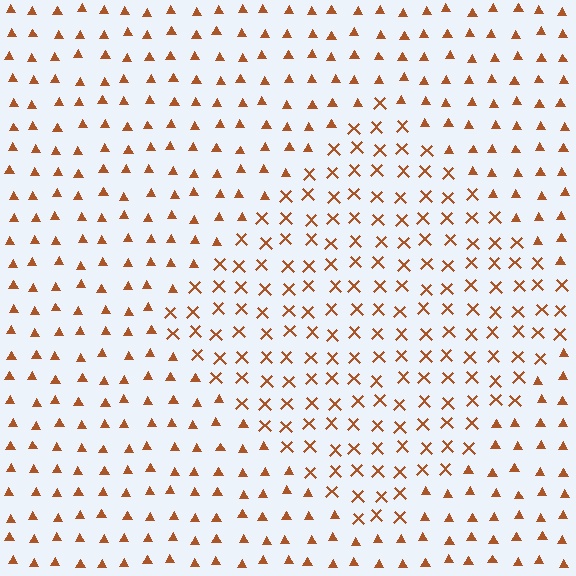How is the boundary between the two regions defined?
The boundary is defined by a change in element shape: X marks inside vs. triangles outside. All elements share the same color and spacing.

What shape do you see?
I see a diamond.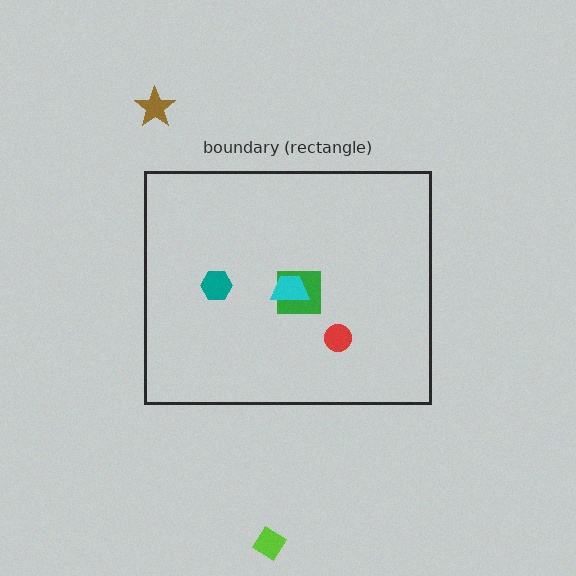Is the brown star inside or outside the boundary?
Outside.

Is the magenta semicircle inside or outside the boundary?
Inside.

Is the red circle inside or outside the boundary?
Inside.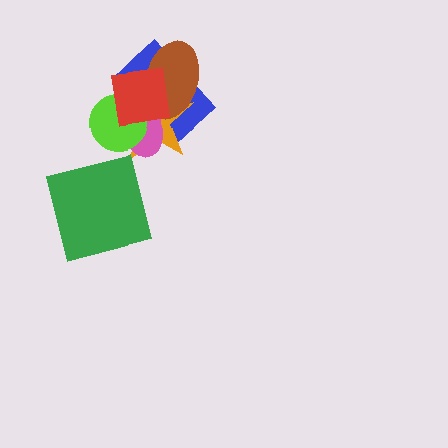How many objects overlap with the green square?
0 objects overlap with the green square.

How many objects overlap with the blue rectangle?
5 objects overlap with the blue rectangle.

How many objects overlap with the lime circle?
4 objects overlap with the lime circle.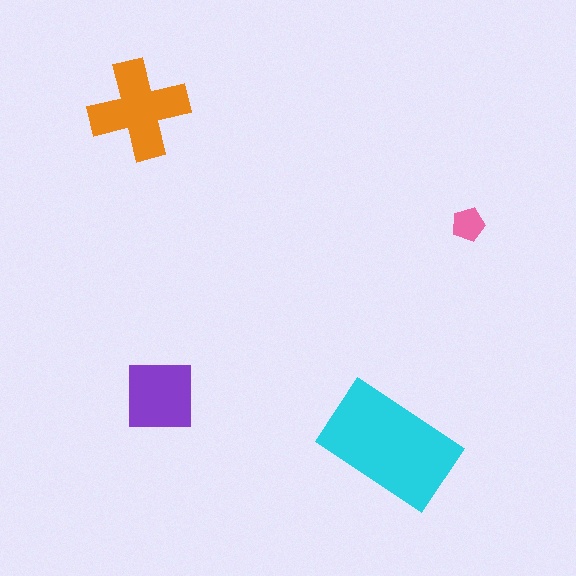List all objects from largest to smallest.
The cyan rectangle, the orange cross, the purple square, the pink pentagon.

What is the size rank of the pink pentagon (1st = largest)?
4th.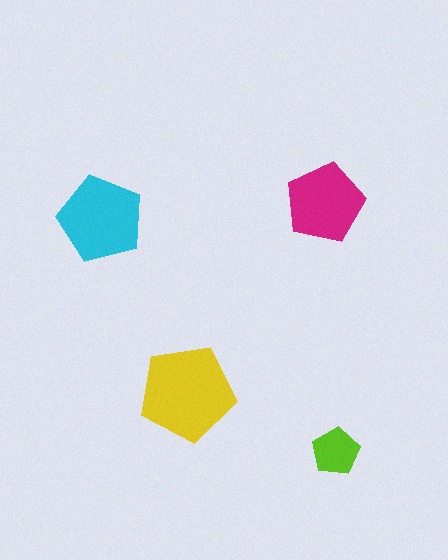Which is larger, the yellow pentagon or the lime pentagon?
The yellow one.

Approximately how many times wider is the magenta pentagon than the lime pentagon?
About 1.5 times wider.